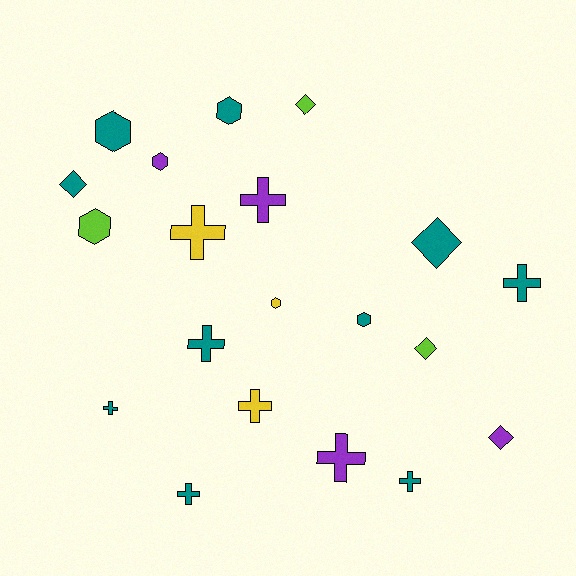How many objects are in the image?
There are 20 objects.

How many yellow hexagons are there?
There is 1 yellow hexagon.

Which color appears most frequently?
Teal, with 10 objects.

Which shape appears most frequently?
Cross, with 9 objects.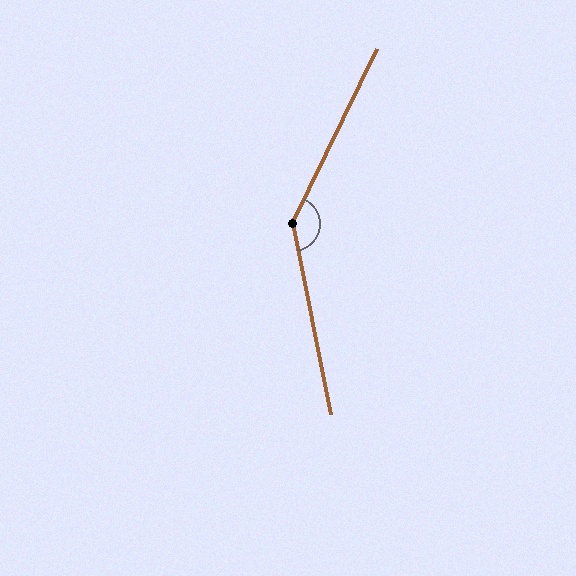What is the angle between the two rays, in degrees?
Approximately 143 degrees.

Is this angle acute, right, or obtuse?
It is obtuse.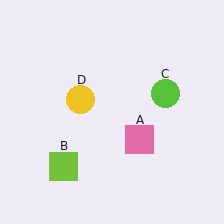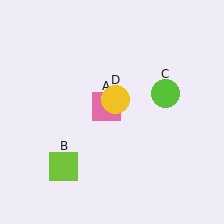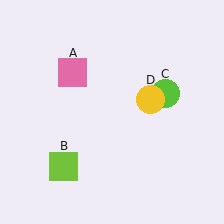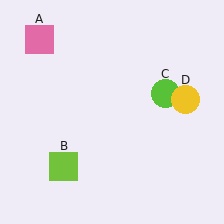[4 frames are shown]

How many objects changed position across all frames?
2 objects changed position: pink square (object A), yellow circle (object D).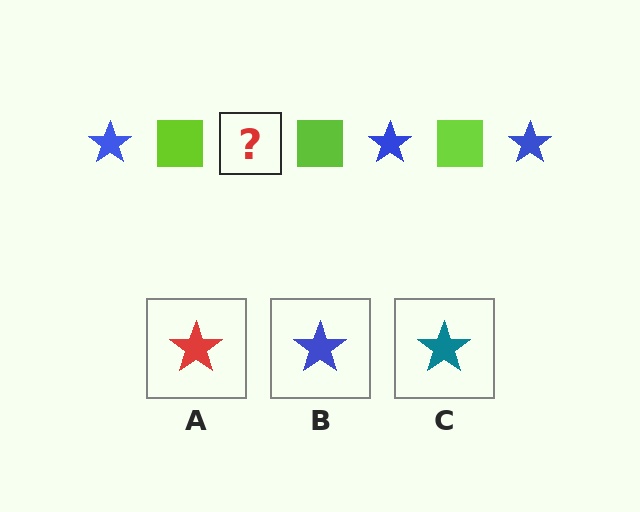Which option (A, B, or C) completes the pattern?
B.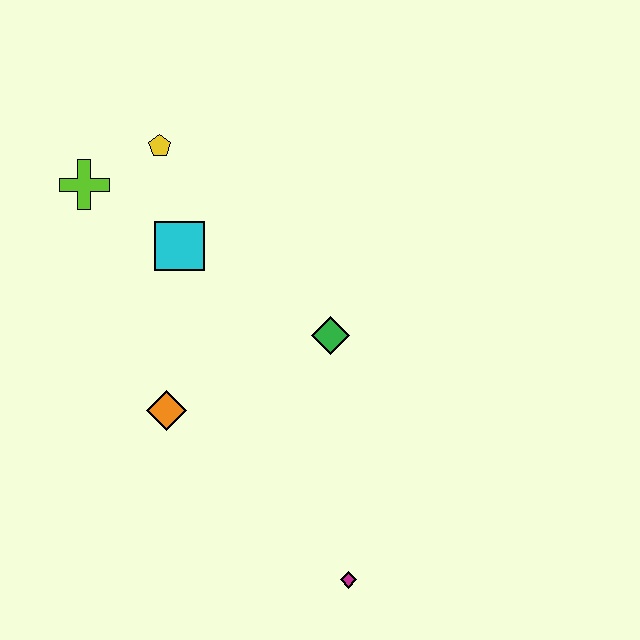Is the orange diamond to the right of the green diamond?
No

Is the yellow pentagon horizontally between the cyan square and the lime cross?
Yes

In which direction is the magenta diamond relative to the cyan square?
The magenta diamond is below the cyan square.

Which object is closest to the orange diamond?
The cyan square is closest to the orange diamond.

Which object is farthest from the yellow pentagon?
The magenta diamond is farthest from the yellow pentagon.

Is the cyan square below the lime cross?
Yes